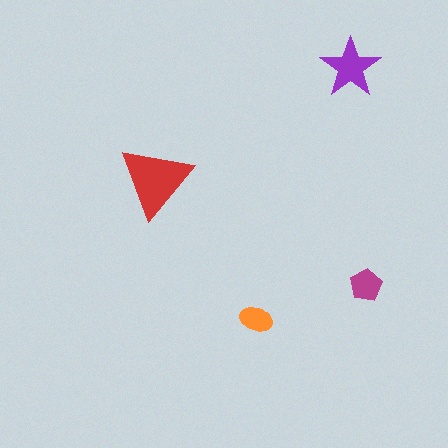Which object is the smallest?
The orange ellipse.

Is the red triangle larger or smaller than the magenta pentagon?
Larger.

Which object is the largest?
The red triangle.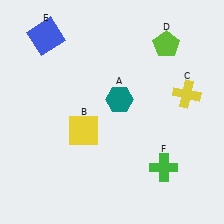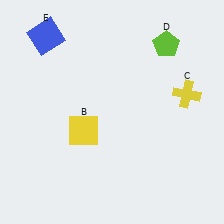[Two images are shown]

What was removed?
The green cross (F), the teal hexagon (A) were removed in Image 2.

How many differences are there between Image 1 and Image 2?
There are 2 differences between the two images.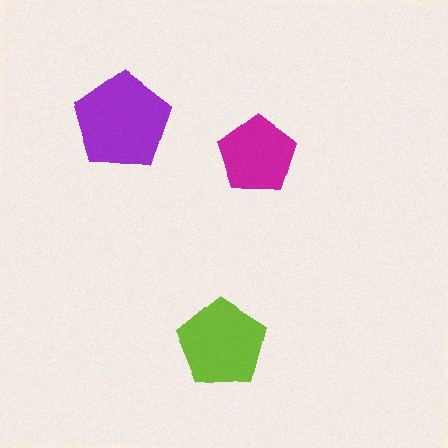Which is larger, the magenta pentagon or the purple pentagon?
The purple one.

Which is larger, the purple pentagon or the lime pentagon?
The purple one.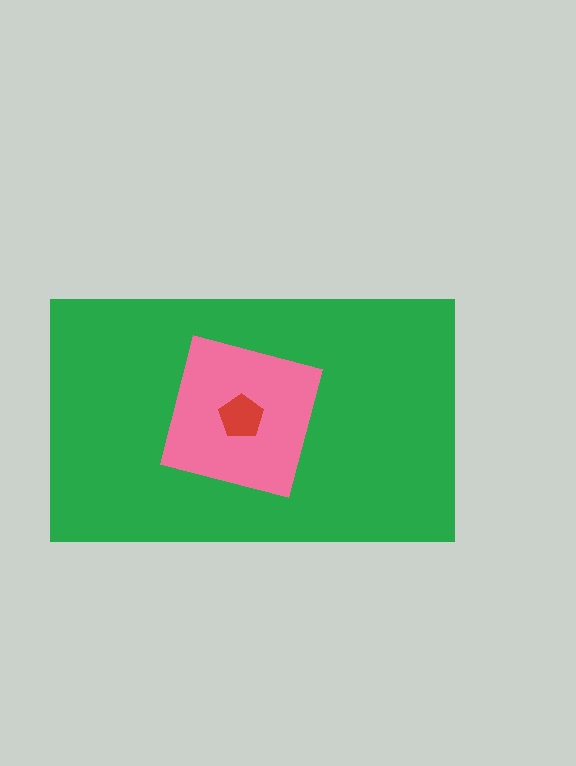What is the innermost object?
The red pentagon.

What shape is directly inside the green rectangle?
The pink square.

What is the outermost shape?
The green rectangle.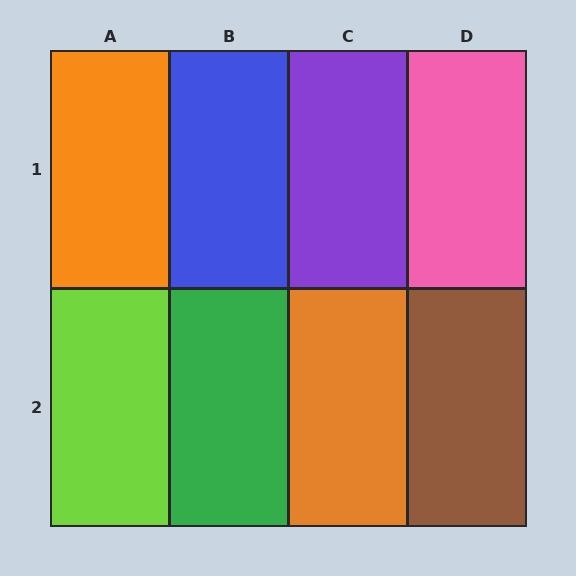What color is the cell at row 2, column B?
Green.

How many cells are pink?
1 cell is pink.